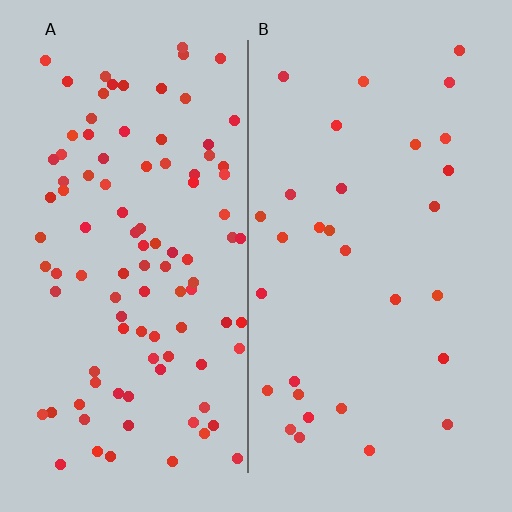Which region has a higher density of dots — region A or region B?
A (the left).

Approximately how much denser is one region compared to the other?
Approximately 3.3× — region A over region B.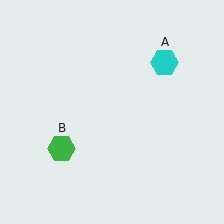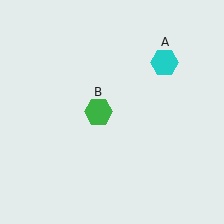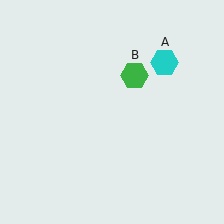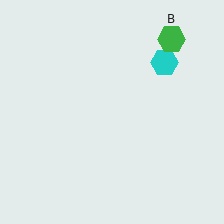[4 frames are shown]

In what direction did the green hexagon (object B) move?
The green hexagon (object B) moved up and to the right.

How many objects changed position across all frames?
1 object changed position: green hexagon (object B).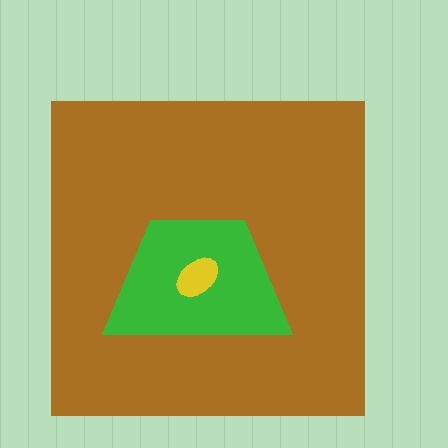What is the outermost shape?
The brown square.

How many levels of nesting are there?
3.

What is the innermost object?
The yellow ellipse.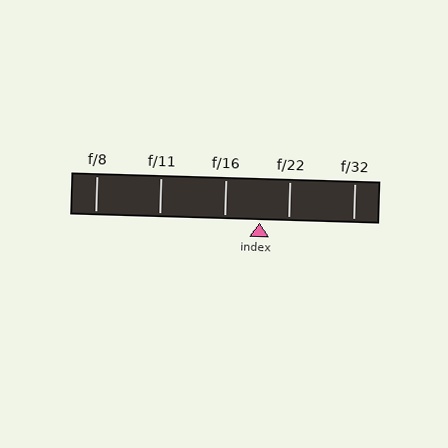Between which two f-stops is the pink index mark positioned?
The index mark is between f/16 and f/22.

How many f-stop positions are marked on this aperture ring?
There are 5 f-stop positions marked.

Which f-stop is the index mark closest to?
The index mark is closest to f/22.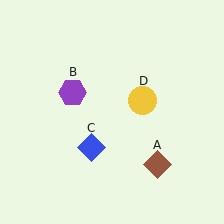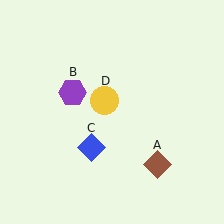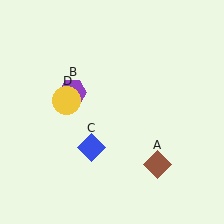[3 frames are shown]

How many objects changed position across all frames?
1 object changed position: yellow circle (object D).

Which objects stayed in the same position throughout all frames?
Brown diamond (object A) and purple hexagon (object B) and blue diamond (object C) remained stationary.